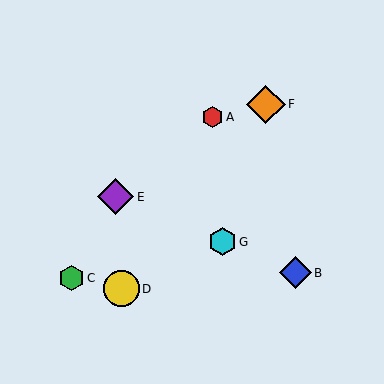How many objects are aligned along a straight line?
3 objects (B, E, G) are aligned along a straight line.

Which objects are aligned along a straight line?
Objects B, E, G are aligned along a straight line.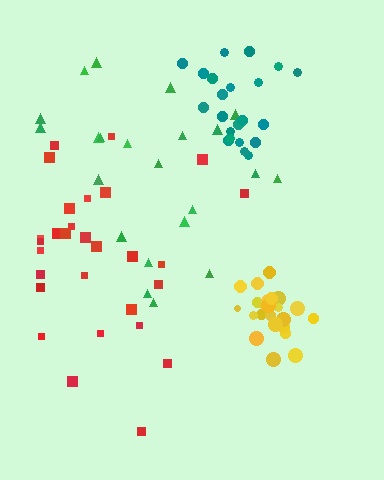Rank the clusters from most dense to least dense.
yellow, teal, red, green.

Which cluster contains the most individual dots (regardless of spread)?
Red (29).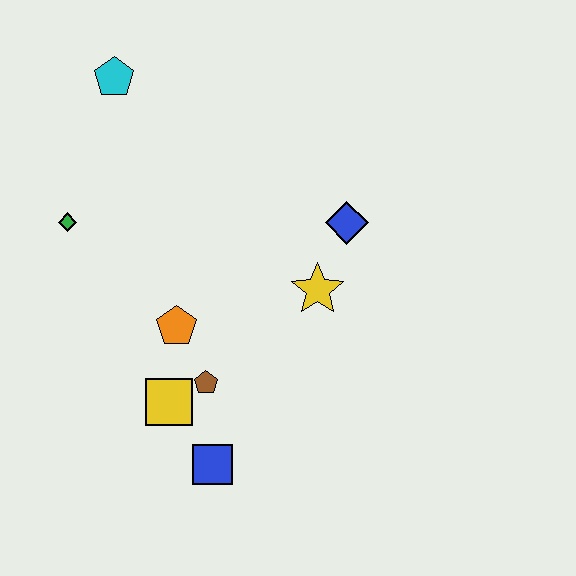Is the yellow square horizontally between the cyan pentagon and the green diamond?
No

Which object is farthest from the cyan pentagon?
The blue square is farthest from the cyan pentagon.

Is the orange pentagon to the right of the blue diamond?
No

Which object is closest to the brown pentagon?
The yellow square is closest to the brown pentagon.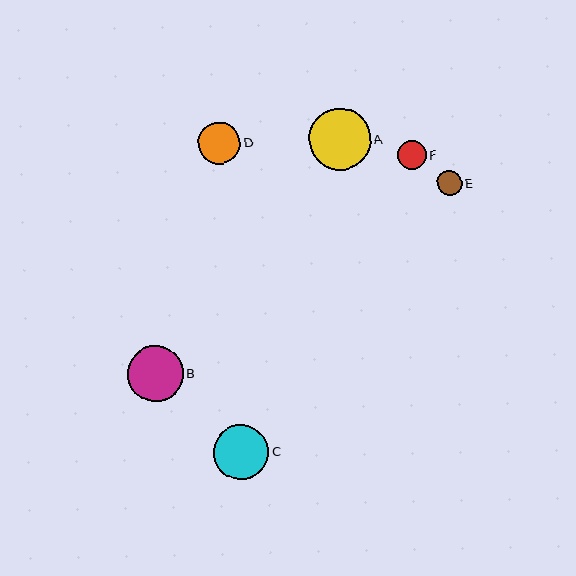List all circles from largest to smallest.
From largest to smallest: A, B, C, D, F, E.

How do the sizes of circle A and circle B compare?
Circle A and circle B are approximately the same size.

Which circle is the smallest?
Circle E is the smallest with a size of approximately 25 pixels.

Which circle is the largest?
Circle A is the largest with a size of approximately 61 pixels.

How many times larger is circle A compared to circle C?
Circle A is approximately 1.1 times the size of circle C.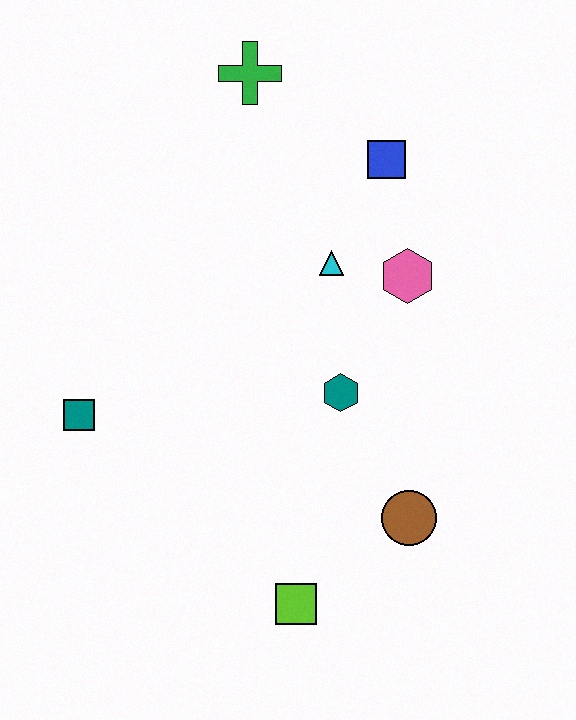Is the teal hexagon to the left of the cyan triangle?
No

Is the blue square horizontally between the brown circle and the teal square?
Yes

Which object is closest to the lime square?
The brown circle is closest to the lime square.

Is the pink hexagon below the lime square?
No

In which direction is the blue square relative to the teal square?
The blue square is to the right of the teal square.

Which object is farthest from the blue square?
The lime square is farthest from the blue square.